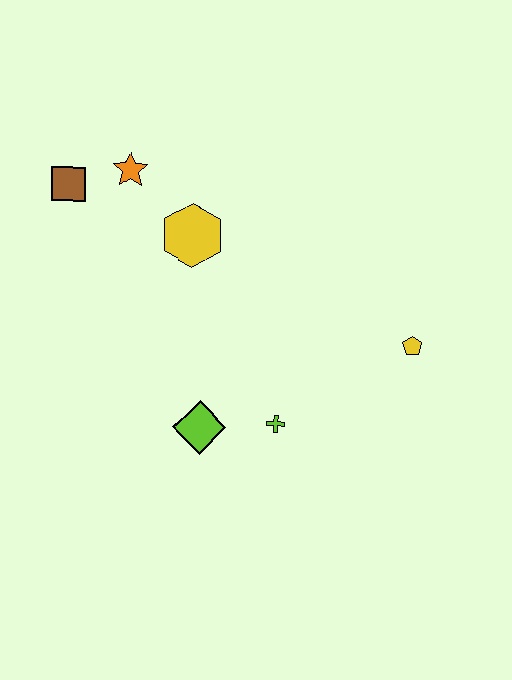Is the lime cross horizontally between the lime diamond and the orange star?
No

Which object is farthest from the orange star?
The yellow pentagon is farthest from the orange star.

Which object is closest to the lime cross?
The lime diamond is closest to the lime cross.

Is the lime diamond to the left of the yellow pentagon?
Yes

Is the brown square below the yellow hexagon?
No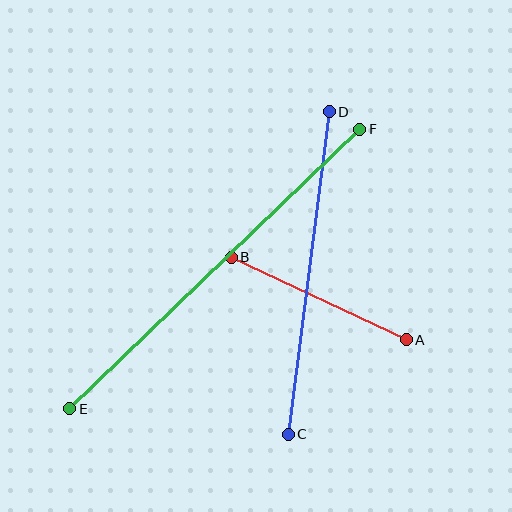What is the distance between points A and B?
The distance is approximately 193 pixels.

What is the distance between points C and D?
The distance is approximately 325 pixels.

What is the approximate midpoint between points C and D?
The midpoint is at approximately (309, 273) pixels.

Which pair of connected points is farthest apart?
Points E and F are farthest apart.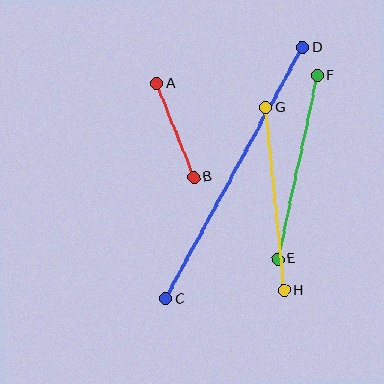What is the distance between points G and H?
The distance is approximately 184 pixels.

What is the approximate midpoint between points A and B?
The midpoint is at approximately (175, 130) pixels.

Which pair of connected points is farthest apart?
Points C and D are farthest apart.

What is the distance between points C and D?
The distance is approximately 286 pixels.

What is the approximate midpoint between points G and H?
The midpoint is at approximately (275, 199) pixels.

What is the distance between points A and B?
The distance is approximately 101 pixels.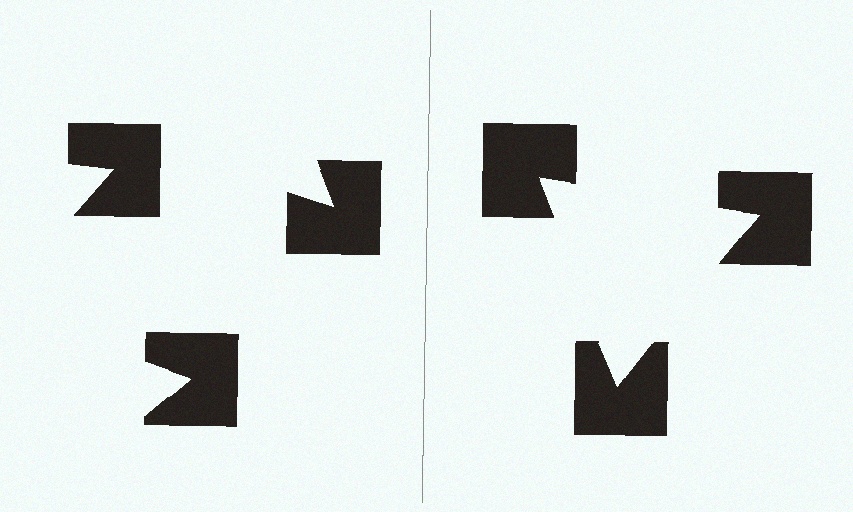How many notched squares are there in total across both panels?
6 — 3 on each side.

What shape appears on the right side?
An illusory triangle.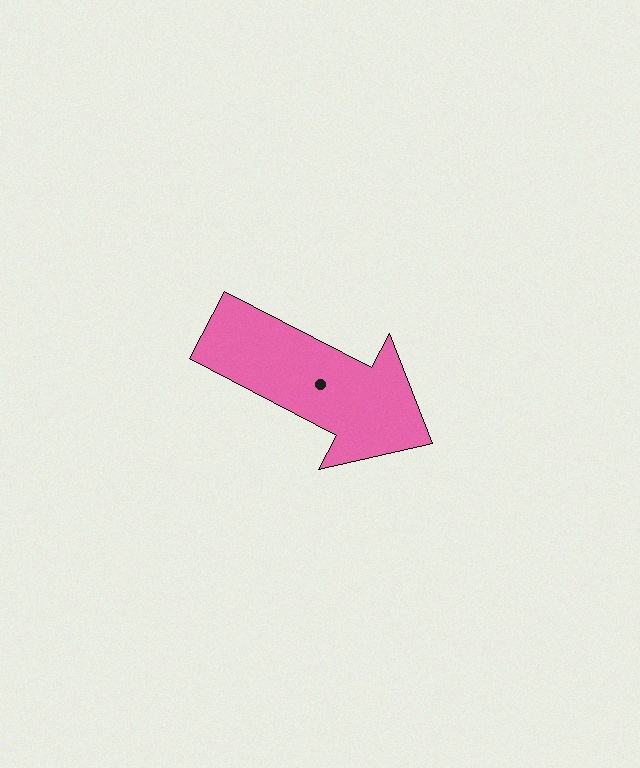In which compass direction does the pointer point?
Southeast.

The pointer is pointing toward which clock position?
Roughly 4 o'clock.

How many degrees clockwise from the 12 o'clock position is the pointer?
Approximately 118 degrees.